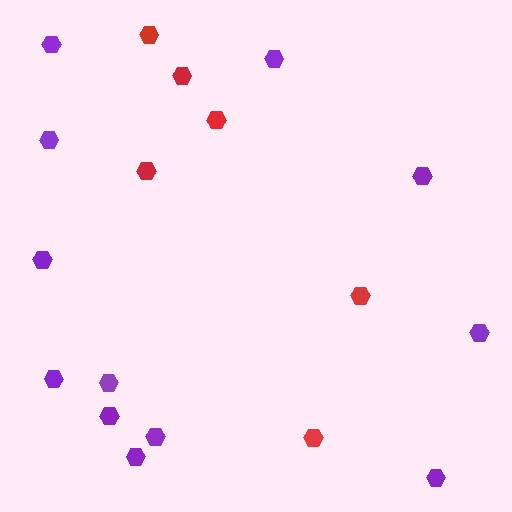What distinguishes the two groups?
There are 2 groups: one group of red hexagons (6) and one group of purple hexagons (12).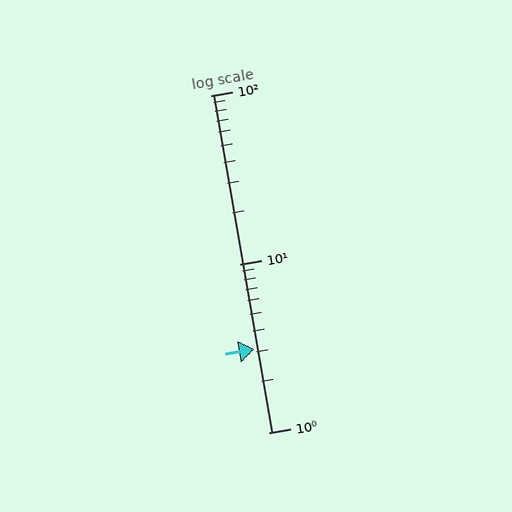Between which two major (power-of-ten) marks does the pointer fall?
The pointer is between 1 and 10.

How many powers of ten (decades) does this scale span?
The scale spans 2 decades, from 1 to 100.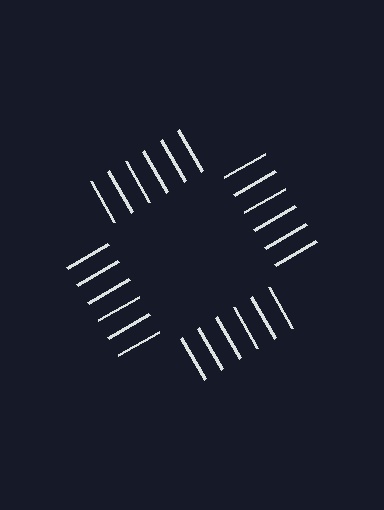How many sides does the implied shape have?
4 sides — the line-ends trace a square.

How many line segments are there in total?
24 — 6 along each of the 4 edges.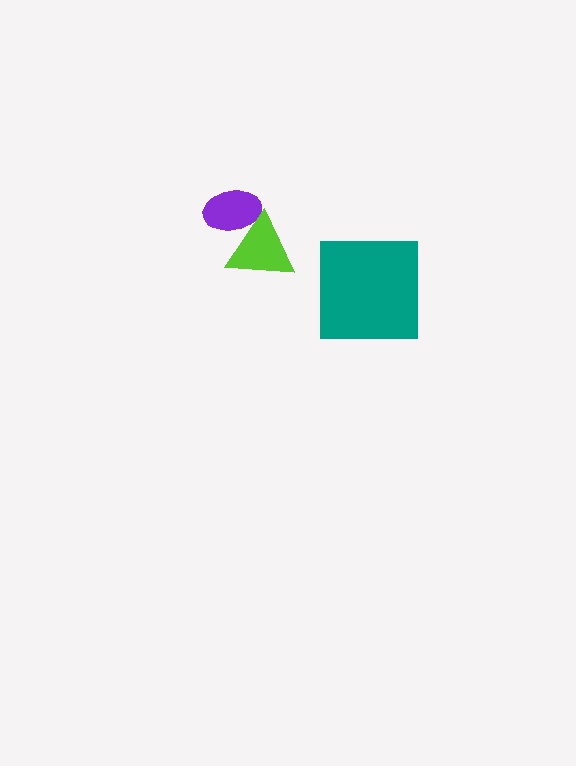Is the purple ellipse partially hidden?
Yes, it is partially covered by another shape.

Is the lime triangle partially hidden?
No, no other shape covers it.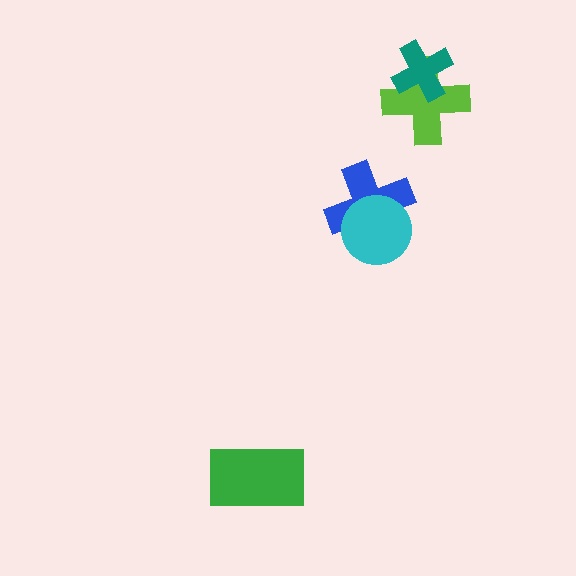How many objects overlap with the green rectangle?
0 objects overlap with the green rectangle.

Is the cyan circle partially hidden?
No, no other shape covers it.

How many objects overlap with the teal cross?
1 object overlaps with the teal cross.